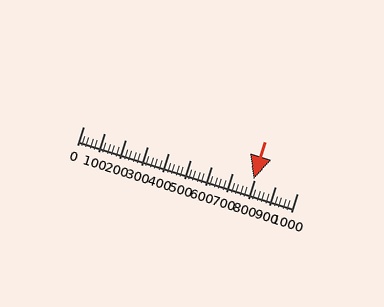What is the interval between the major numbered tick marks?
The major tick marks are spaced 100 units apart.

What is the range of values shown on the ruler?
The ruler shows values from 0 to 1000.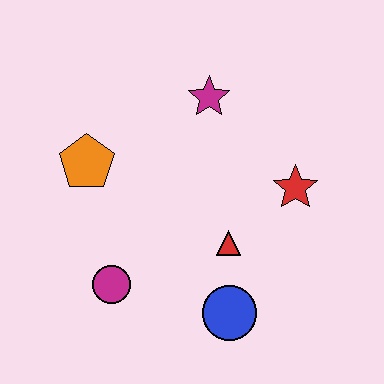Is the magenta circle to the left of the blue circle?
Yes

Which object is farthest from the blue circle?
The magenta star is farthest from the blue circle.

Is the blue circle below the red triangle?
Yes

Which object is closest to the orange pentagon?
The magenta circle is closest to the orange pentagon.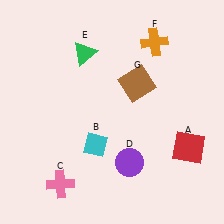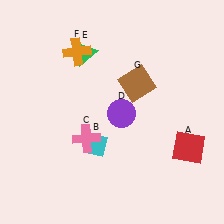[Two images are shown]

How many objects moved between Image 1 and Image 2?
3 objects moved between the two images.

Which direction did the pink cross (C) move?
The pink cross (C) moved up.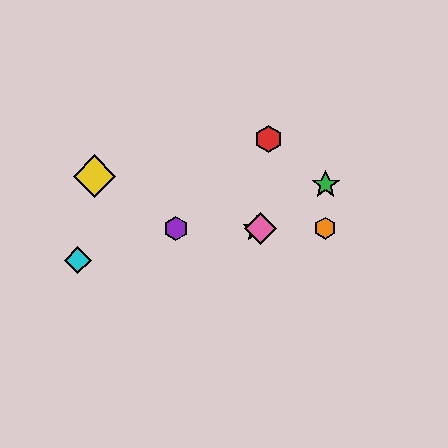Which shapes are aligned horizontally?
The blue star, the purple hexagon, the orange hexagon, the pink diamond are aligned horizontally.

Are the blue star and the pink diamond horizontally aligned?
Yes, both are at y≈228.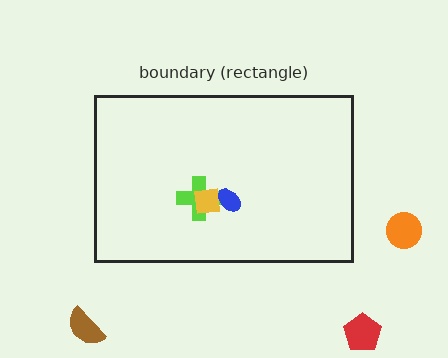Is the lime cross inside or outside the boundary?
Inside.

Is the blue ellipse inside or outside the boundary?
Inside.